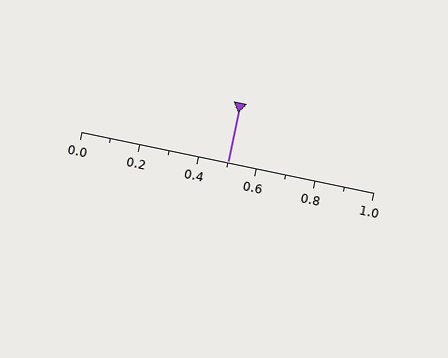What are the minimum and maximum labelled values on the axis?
The axis runs from 0.0 to 1.0.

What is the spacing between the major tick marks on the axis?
The major ticks are spaced 0.2 apart.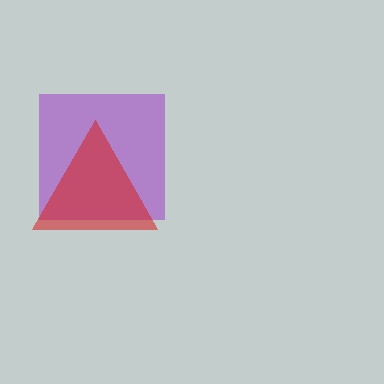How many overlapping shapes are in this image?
There are 2 overlapping shapes in the image.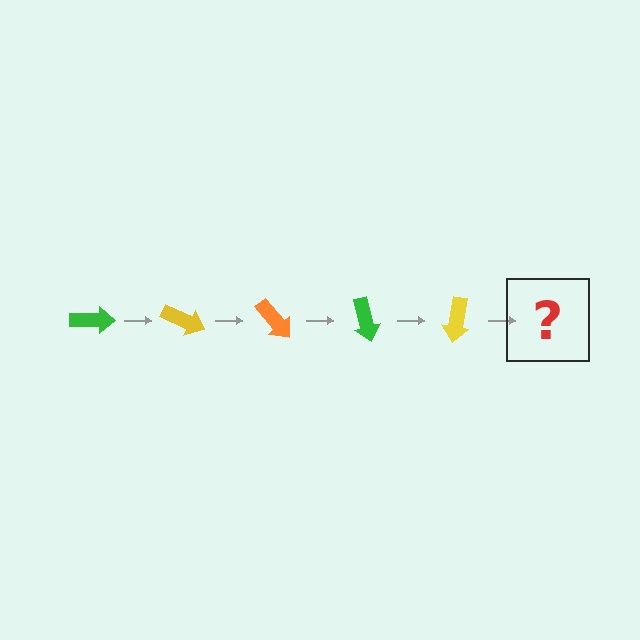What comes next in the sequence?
The next element should be an orange arrow, rotated 125 degrees from the start.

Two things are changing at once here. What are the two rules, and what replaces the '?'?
The two rules are that it rotates 25 degrees each step and the color cycles through green, yellow, and orange. The '?' should be an orange arrow, rotated 125 degrees from the start.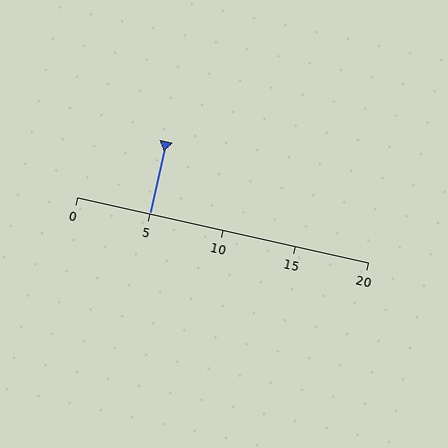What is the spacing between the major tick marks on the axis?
The major ticks are spaced 5 apart.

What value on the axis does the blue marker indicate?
The marker indicates approximately 5.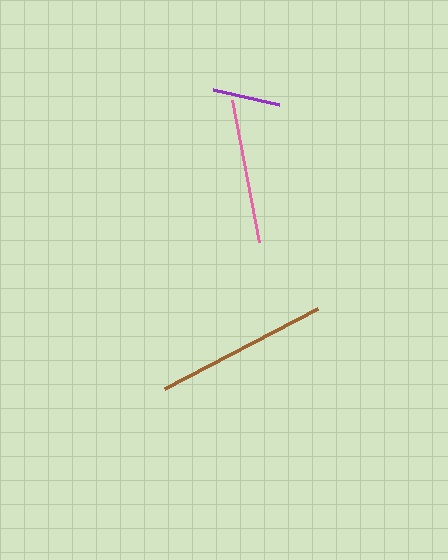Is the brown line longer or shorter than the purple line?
The brown line is longer than the purple line.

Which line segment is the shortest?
The purple line is the shortest at approximately 68 pixels.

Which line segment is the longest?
The brown line is the longest at approximately 173 pixels.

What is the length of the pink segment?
The pink segment is approximately 145 pixels long.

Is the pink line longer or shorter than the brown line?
The brown line is longer than the pink line.